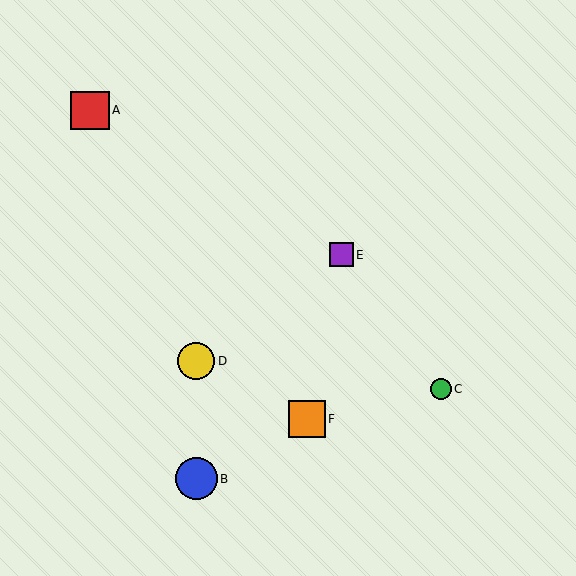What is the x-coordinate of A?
Object A is at x≈90.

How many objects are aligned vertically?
2 objects (B, D) are aligned vertically.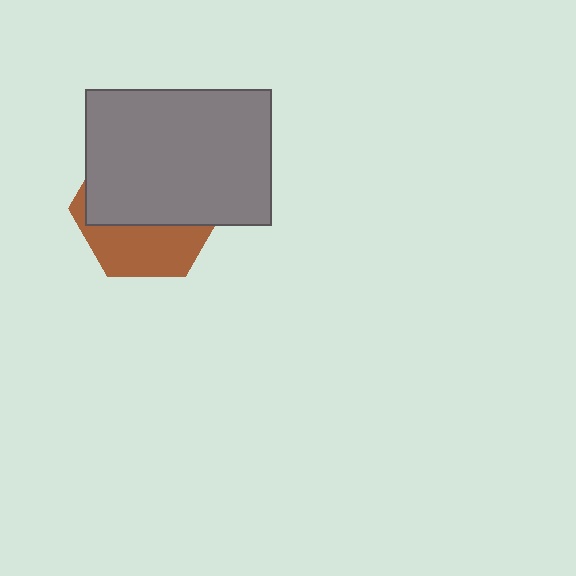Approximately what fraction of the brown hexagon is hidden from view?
Roughly 62% of the brown hexagon is hidden behind the gray rectangle.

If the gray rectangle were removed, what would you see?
You would see the complete brown hexagon.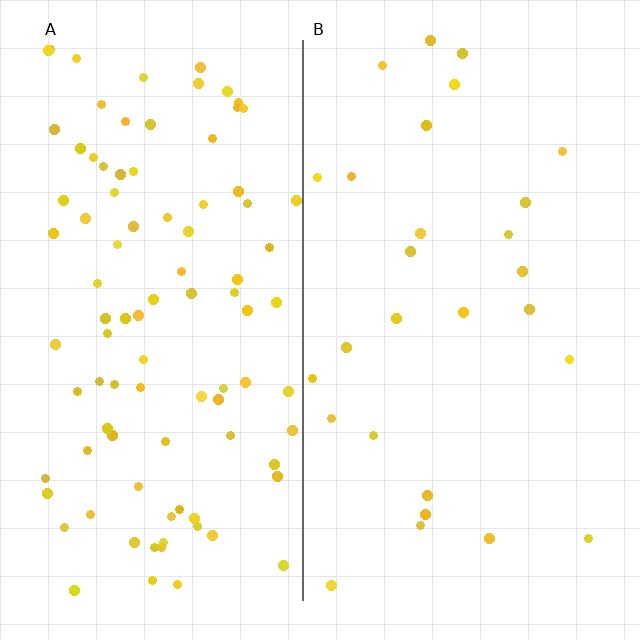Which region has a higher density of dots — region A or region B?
A (the left).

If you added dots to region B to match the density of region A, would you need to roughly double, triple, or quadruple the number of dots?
Approximately triple.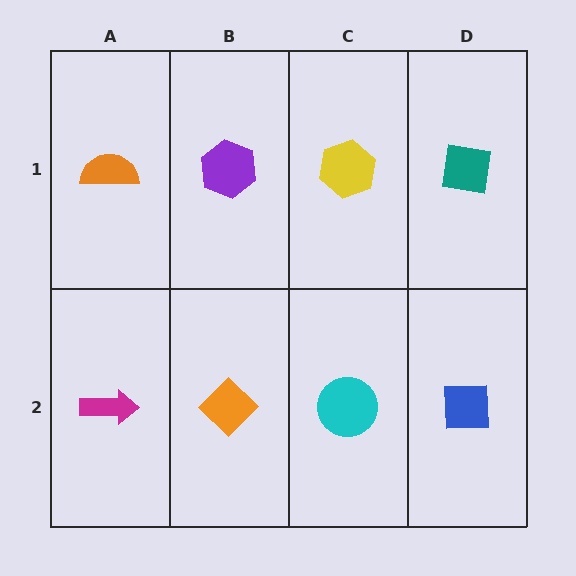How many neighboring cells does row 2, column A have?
2.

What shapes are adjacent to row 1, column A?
A magenta arrow (row 2, column A), a purple hexagon (row 1, column B).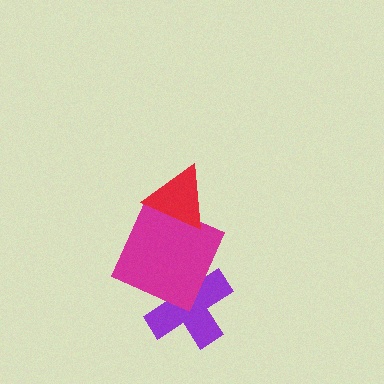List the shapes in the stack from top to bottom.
From top to bottom: the red triangle, the magenta square, the purple cross.